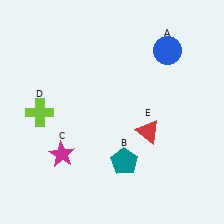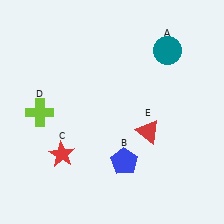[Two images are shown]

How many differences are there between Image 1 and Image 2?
There are 3 differences between the two images.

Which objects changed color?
A changed from blue to teal. B changed from teal to blue. C changed from magenta to red.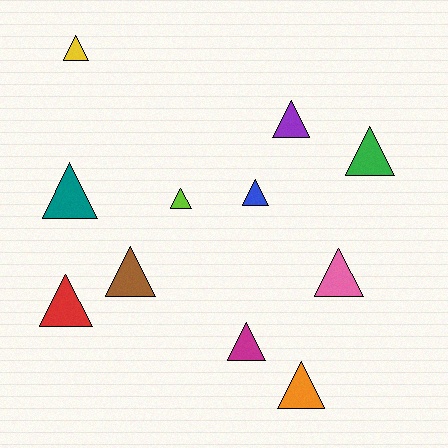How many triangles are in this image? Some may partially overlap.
There are 11 triangles.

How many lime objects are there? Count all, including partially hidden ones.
There is 1 lime object.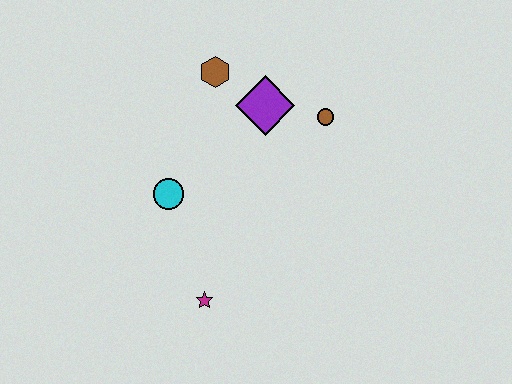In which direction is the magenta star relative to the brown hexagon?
The magenta star is below the brown hexagon.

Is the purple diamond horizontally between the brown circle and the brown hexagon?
Yes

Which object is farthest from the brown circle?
The magenta star is farthest from the brown circle.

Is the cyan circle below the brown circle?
Yes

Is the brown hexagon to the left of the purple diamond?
Yes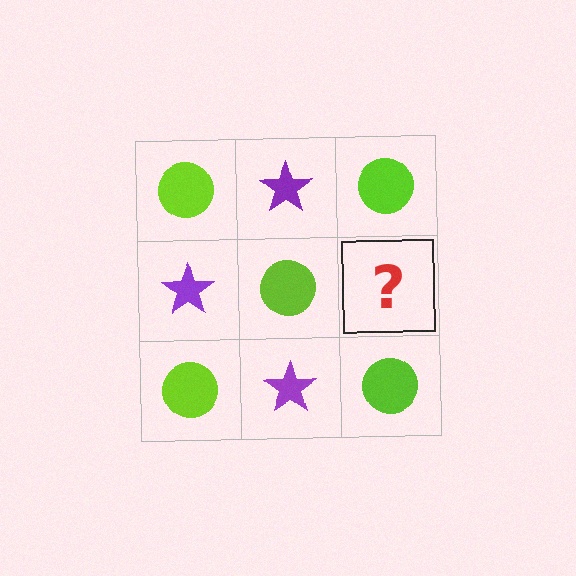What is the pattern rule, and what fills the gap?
The rule is that it alternates lime circle and purple star in a checkerboard pattern. The gap should be filled with a purple star.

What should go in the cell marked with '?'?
The missing cell should contain a purple star.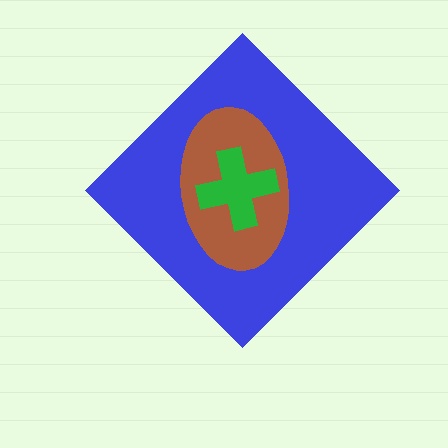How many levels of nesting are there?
3.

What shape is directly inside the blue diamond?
The brown ellipse.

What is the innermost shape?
The green cross.